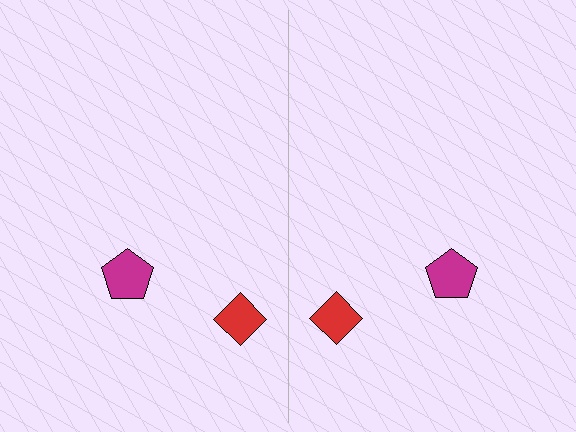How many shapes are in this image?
There are 4 shapes in this image.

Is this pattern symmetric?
Yes, this pattern has bilateral (reflection) symmetry.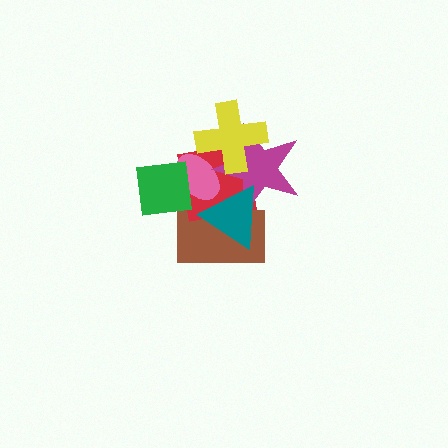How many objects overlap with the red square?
6 objects overlap with the red square.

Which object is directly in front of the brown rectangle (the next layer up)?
The red square is directly in front of the brown rectangle.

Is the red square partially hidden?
Yes, it is partially covered by another shape.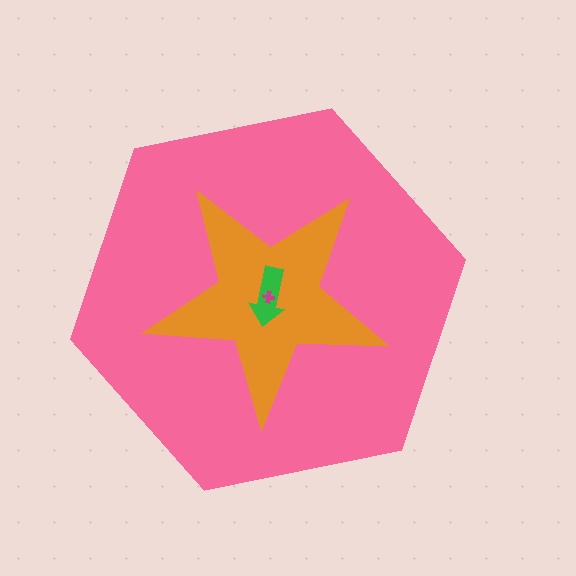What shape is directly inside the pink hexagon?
The orange star.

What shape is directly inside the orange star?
The green arrow.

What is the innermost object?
The magenta cross.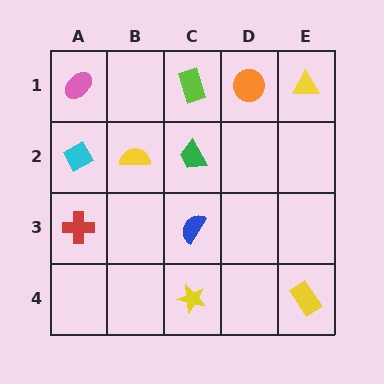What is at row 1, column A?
A pink ellipse.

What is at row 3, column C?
A blue semicircle.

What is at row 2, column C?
A green trapezoid.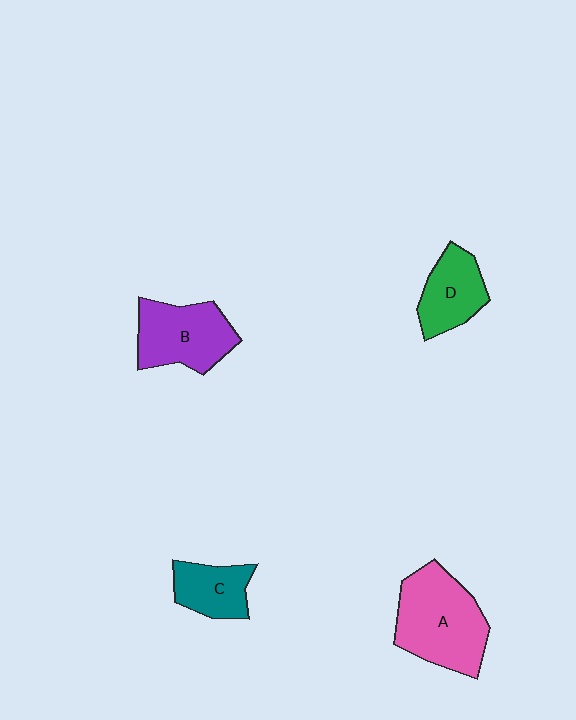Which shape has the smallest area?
Shape C (teal).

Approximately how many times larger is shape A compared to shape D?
Approximately 1.7 times.